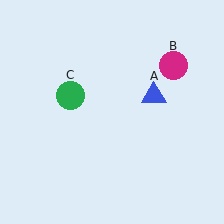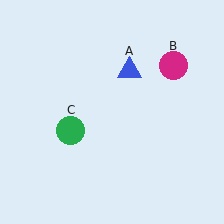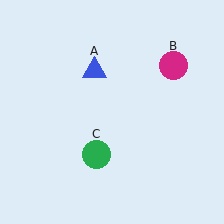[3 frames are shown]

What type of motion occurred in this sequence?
The blue triangle (object A), green circle (object C) rotated counterclockwise around the center of the scene.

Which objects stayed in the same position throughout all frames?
Magenta circle (object B) remained stationary.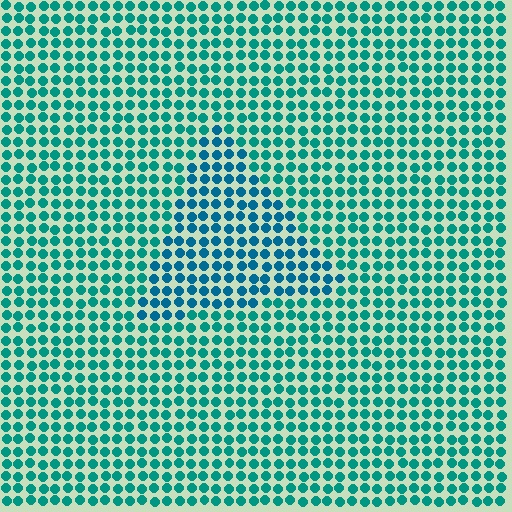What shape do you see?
I see a triangle.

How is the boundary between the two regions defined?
The boundary is defined purely by a slight shift in hue (about 25 degrees). Spacing, size, and orientation are identical on both sides.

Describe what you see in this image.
The image is filled with small teal elements in a uniform arrangement. A triangle-shaped region is visible where the elements are tinted to a slightly different hue, forming a subtle color boundary.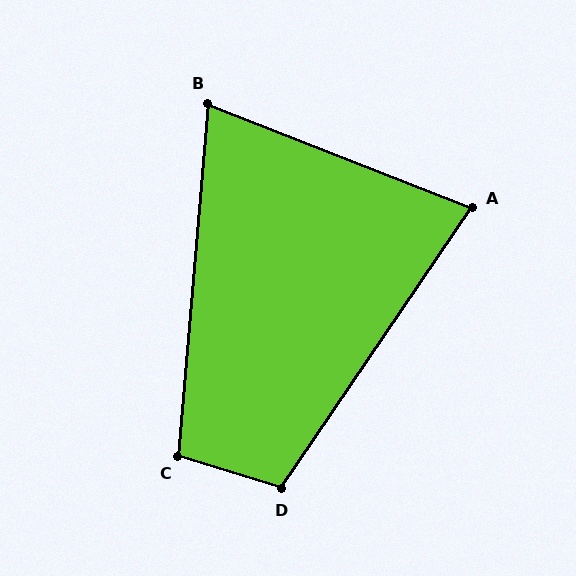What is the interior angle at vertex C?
Approximately 103 degrees (obtuse).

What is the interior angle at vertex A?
Approximately 77 degrees (acute).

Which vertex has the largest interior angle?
D, at approximately 107 degrees.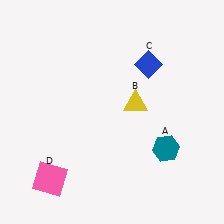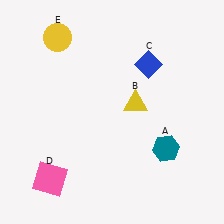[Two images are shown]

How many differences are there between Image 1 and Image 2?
There is 1 difference between the two images.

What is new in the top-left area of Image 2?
A yellow circle (E) was added in the top-left area of Image 2.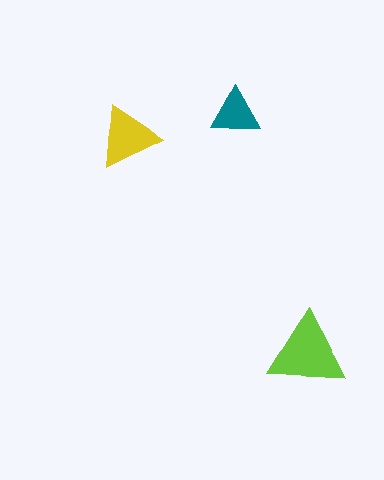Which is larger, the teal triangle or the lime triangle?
The lime one.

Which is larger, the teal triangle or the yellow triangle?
The yellow one.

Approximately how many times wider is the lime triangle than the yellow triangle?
About 1.5 times wider.